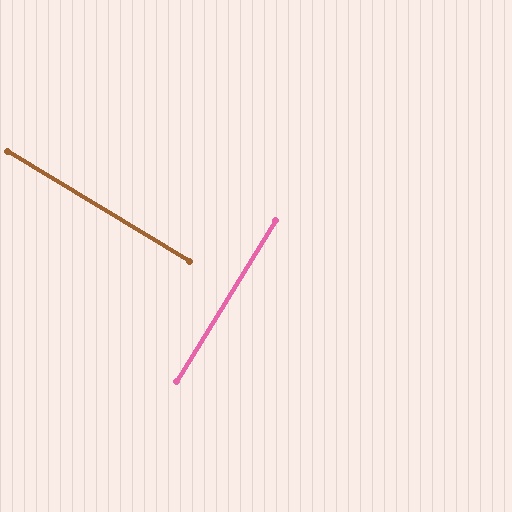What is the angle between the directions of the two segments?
Approximately 90 degrees.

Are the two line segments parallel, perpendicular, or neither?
Perpendicular — they meet at approximately 90°.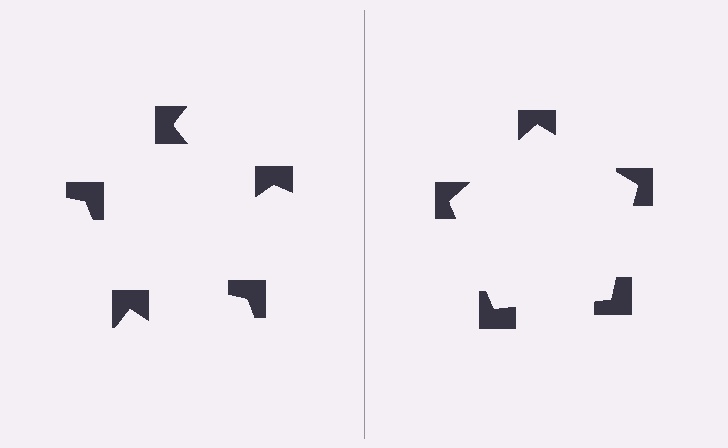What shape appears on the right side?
An illusory pentagon.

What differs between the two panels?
The notched squares are positioned identically on both sides; only the wedge orientations differ. On the right they align to a pentagon; on the left they are misaligned.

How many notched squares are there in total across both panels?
10 — 5 on each side.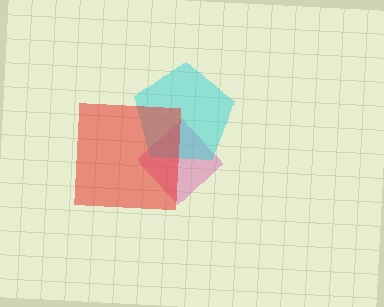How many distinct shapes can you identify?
There are 3 distinct shapes: a pink diamond, a cyan pentagon, a red square.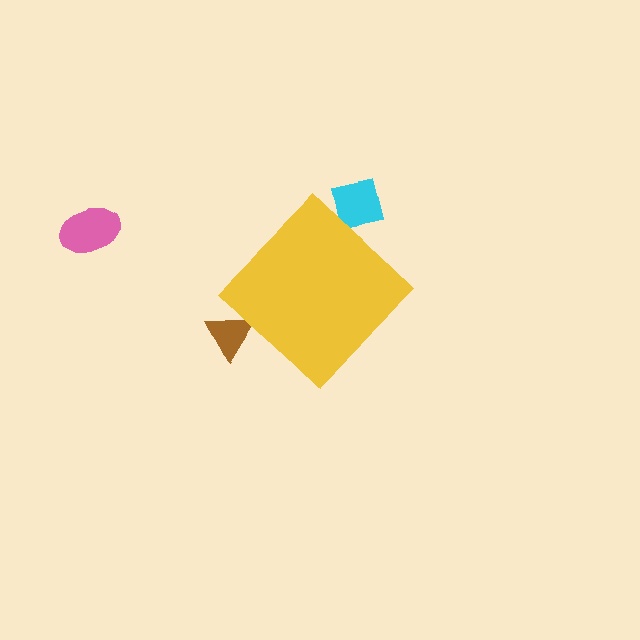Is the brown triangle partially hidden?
Yes, the brown triangle is partially hidden behind the yellow diamond.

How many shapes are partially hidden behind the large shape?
2 shapes are partially hidden.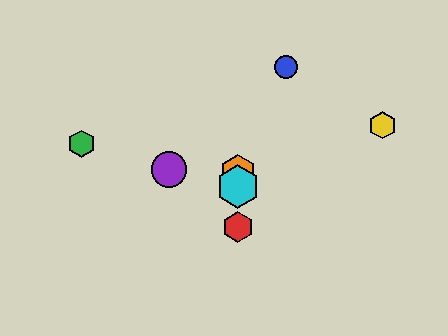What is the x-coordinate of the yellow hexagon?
The yellow hexagon is at x≈383.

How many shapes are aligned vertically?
3 shapes (the red hexagon, the orange hexagon, the cyan hexagon) are aligned vertically.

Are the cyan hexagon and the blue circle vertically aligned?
No, the cyan hexagon is at x≈238 and the blue circle is at x≈286.